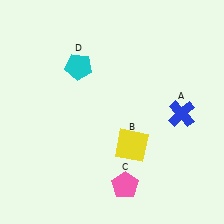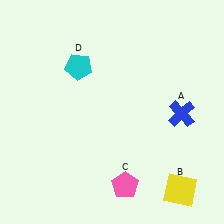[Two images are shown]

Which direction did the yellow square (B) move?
The yellow square (B) moved right.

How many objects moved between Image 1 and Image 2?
1 object moved between the two images.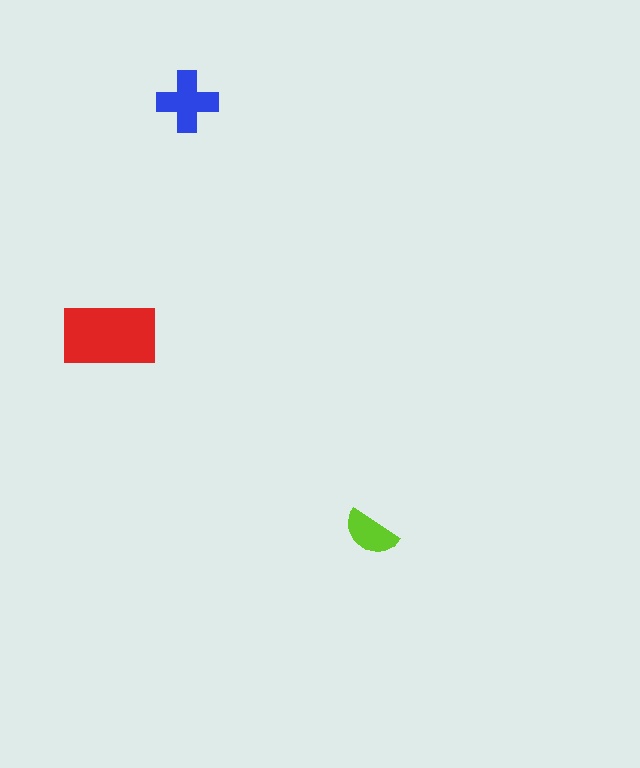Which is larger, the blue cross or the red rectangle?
The red rectangle.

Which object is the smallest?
The lime semicircle.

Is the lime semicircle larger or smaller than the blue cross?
Smaller.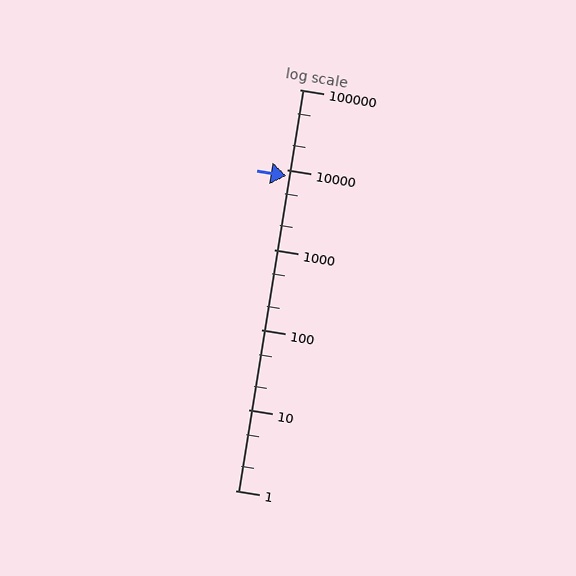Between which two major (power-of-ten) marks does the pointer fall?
The pointer is between 1000 and 10000.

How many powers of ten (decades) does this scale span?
The scale spans 5 decades, from 1 to 100000.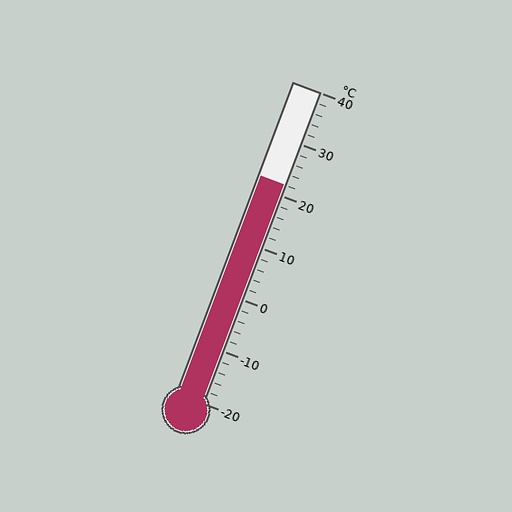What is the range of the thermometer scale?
The thermometer scale ranges from -20°C to 40°C.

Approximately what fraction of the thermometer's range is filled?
The thermometer is filled to approximately 70% of its range.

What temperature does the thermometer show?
The thermometer shows approximately 22°C.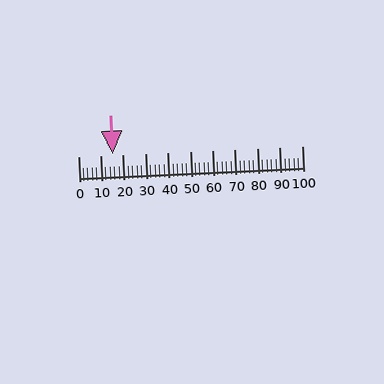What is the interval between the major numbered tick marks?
The major tick marks are spaced 10 units apart.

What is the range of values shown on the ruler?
The ruler shows values from 0 to 100.